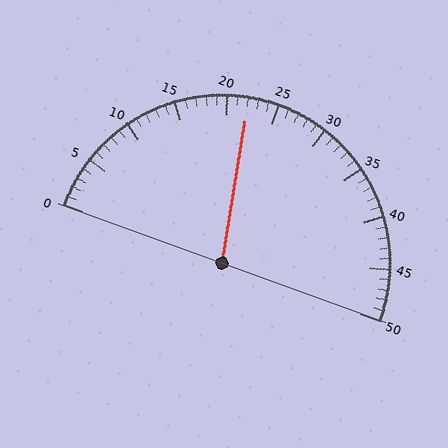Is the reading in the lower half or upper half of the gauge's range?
The reading is in the lower half of the range (0 to 50).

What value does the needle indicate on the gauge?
The needle indicates approximately 22.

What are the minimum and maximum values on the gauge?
The gauge ranges from 0 to 50.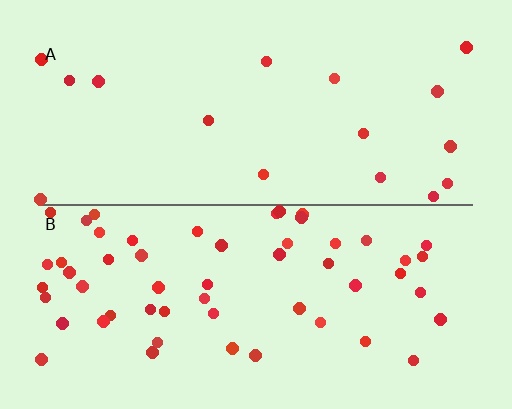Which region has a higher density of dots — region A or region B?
B (the bottom).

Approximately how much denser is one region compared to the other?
Approximately 3.3× — region B over region A.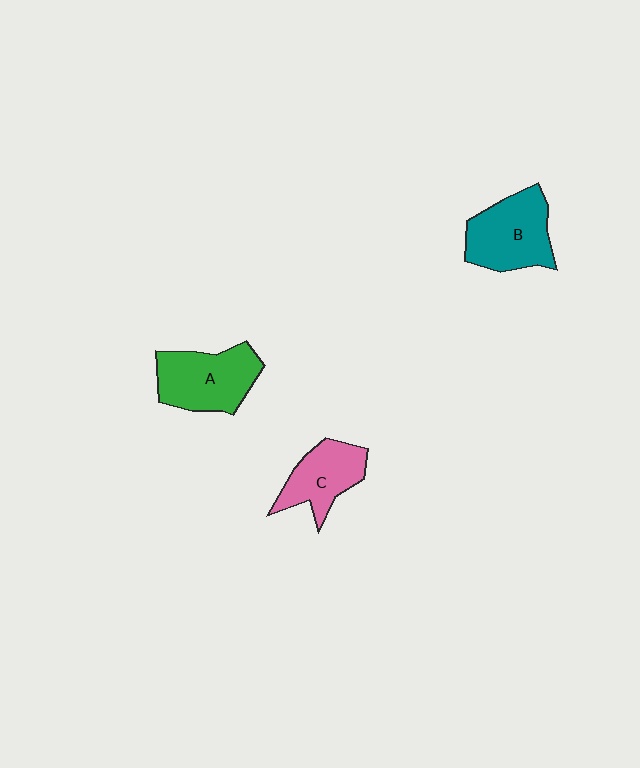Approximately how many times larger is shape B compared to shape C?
Approximately 1.3 times.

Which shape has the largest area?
Shape A (green).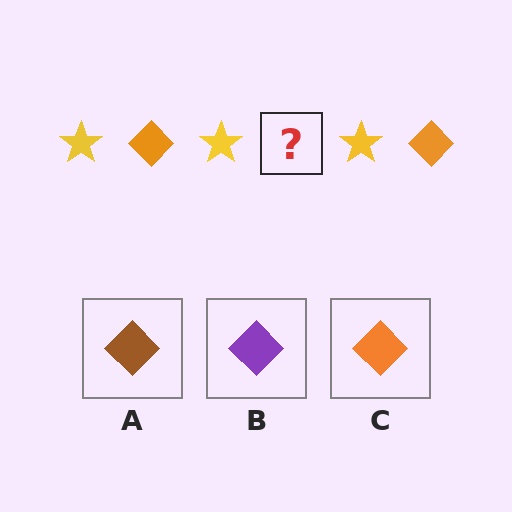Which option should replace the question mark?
Option C.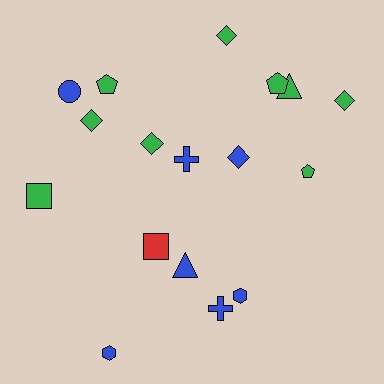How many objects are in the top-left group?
There are 5 objects.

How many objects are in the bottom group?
There are 5 objects.